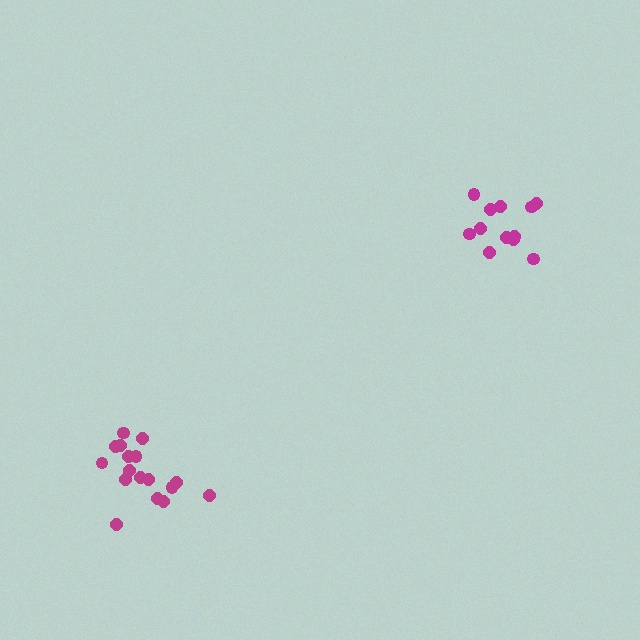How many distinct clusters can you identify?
There are 2 distinct clusters.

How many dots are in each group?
Group 1: 17 dots, Group 2: 12 dots (29 total).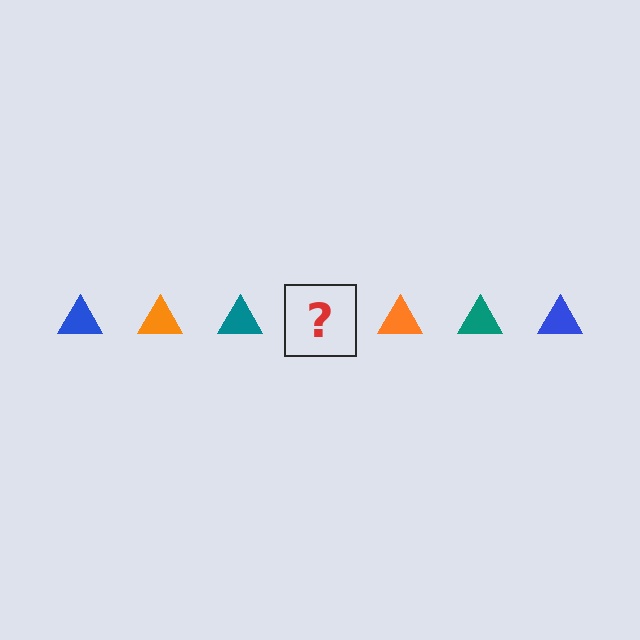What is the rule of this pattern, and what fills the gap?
The rule is that the pattern cycles through blue, orange, teal triangles. The gap should be filled with a blue triangle.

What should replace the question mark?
The question mark should be replaced with a blue triangle.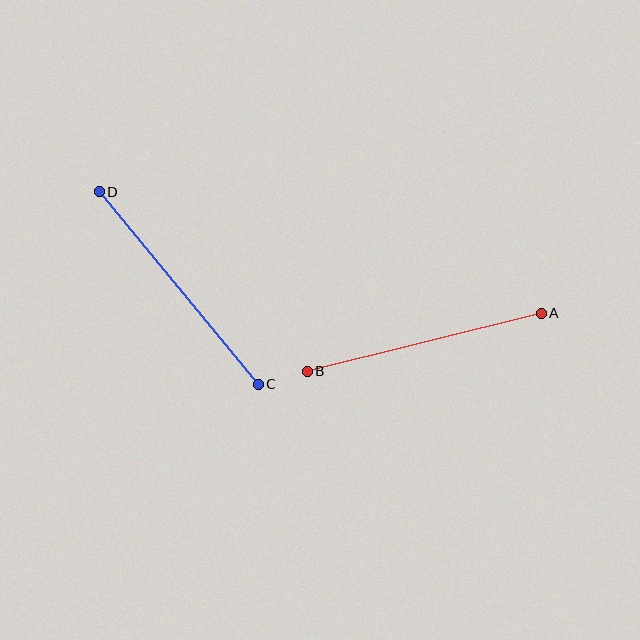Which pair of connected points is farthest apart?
Points C and D are farthest apart.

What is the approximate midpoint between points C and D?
The midpoint is at approximately (179, 288) pixels.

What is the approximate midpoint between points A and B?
The midpoint is at approximately (424, 342) pixels.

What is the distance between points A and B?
The distance is approximately 241 pixels.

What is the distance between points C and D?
The distance is approximately 250 pixels.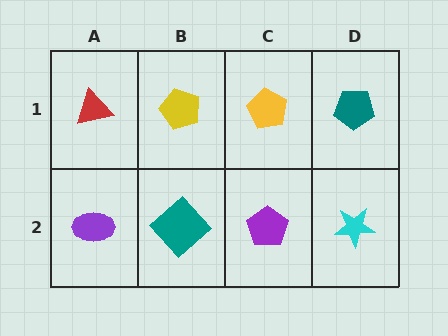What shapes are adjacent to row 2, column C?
A yellow pentagon (row 1, column C), a teal diamond (row 2, column B), a cyan star (row 2, column D).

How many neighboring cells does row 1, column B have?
3.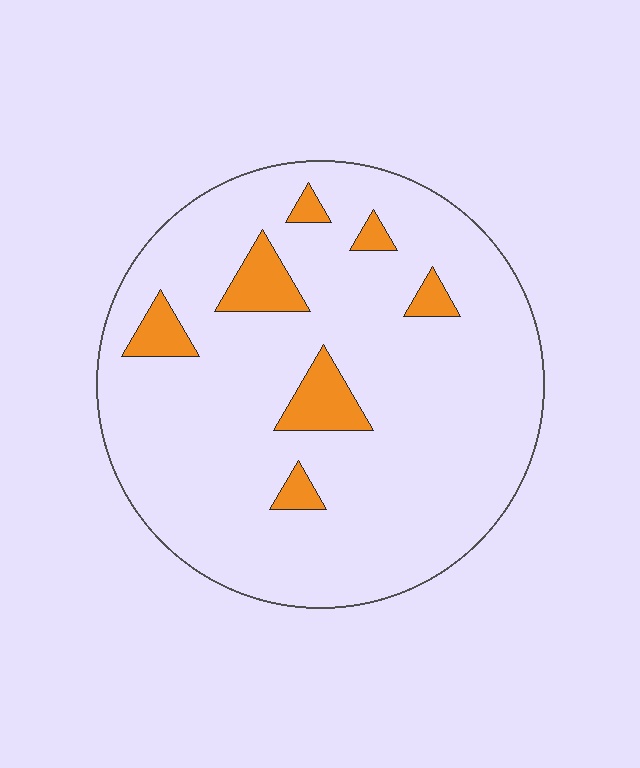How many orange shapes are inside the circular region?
7.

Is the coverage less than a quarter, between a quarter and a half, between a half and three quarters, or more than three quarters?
Less than a quarter.